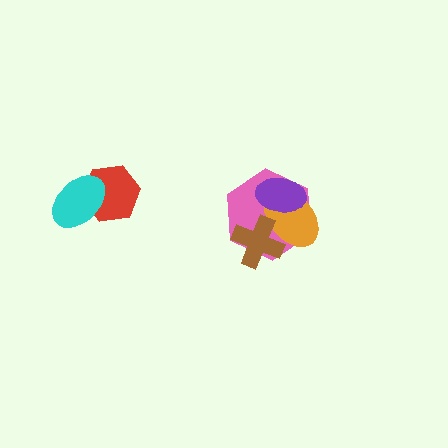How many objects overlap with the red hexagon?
1 object overlaps with the red hexagon.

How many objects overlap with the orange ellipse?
3 objects overlap with the orange ellipse.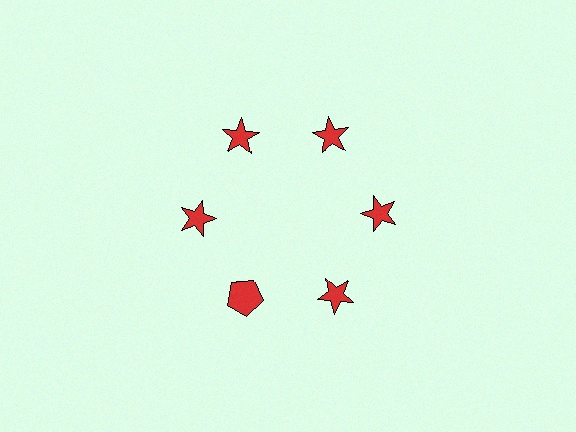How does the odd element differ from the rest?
It has a different shape: pentagon instead of star.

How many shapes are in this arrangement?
There are 6 shapes arranged in a ring pattern.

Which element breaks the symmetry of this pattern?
The red pentagon at roughly the 7 o'clock position breaks the symmetry. All other shapes are red stars.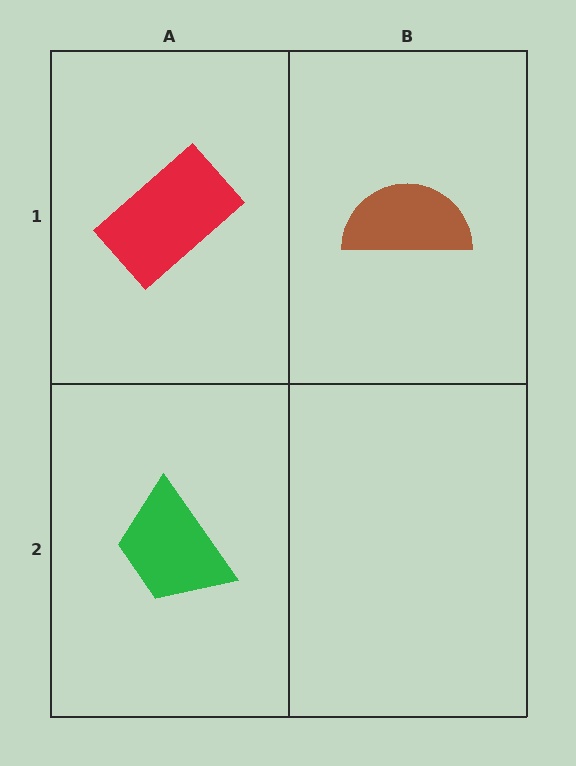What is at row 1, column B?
A brown semicircle.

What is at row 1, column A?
A red rectangle.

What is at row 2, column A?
A green trapezoid.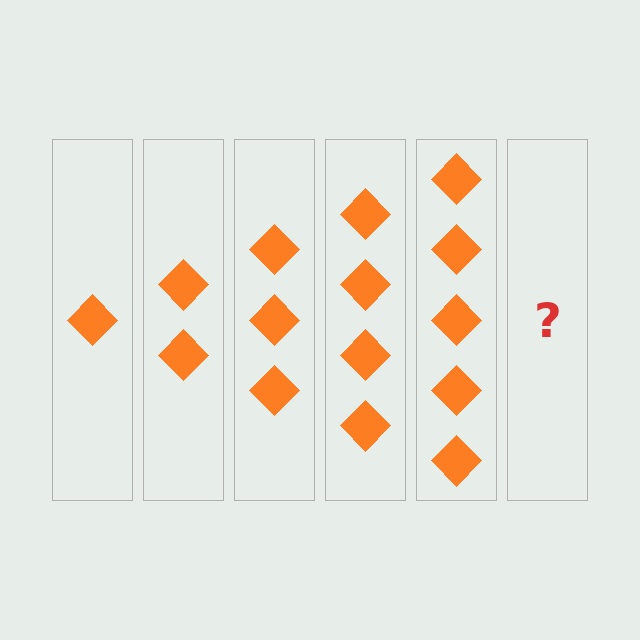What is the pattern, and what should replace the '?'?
The pattern is that each step adds one more diamond. The '?' should be 6 diamonds.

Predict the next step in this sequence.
The next step is 6 diamonds.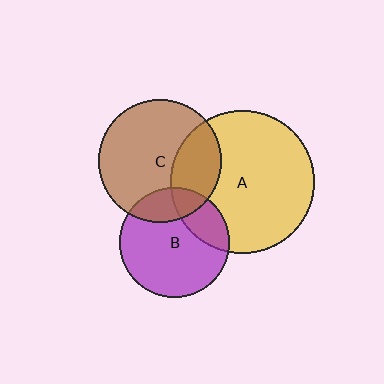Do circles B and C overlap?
Yes.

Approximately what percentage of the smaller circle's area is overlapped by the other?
Approximately 20%.